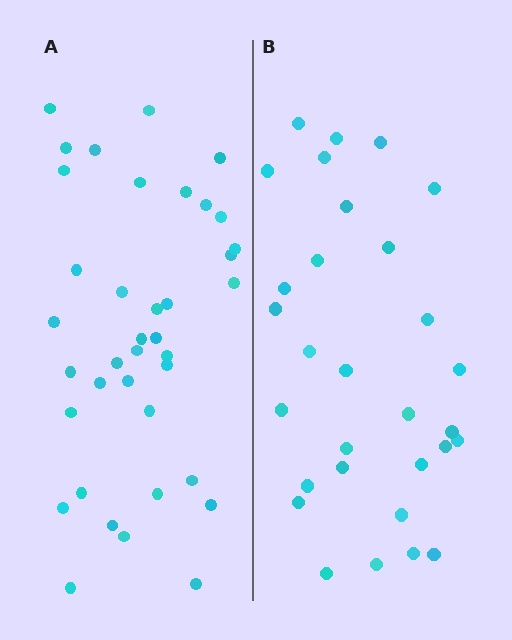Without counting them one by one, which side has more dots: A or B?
Region A (the left region) has more dots.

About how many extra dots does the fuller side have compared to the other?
Region A has roughly 8 or so more dots than region B.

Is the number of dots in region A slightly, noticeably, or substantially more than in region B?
Region A has noticeably more, but not dramatically so. The ratio is roughly 1.3 to 1.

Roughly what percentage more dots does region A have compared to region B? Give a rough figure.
About 25% more.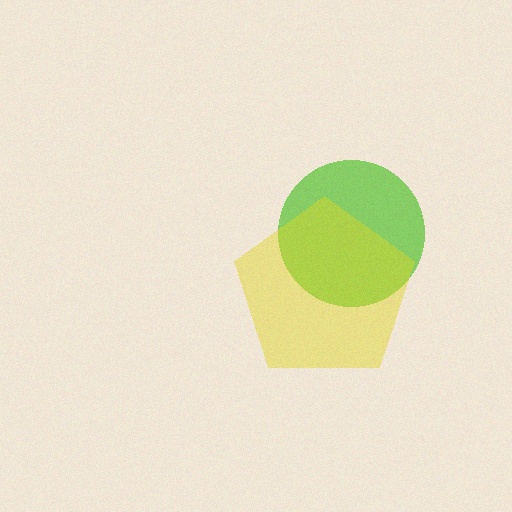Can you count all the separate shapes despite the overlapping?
Yes, there are 2 separate shapes.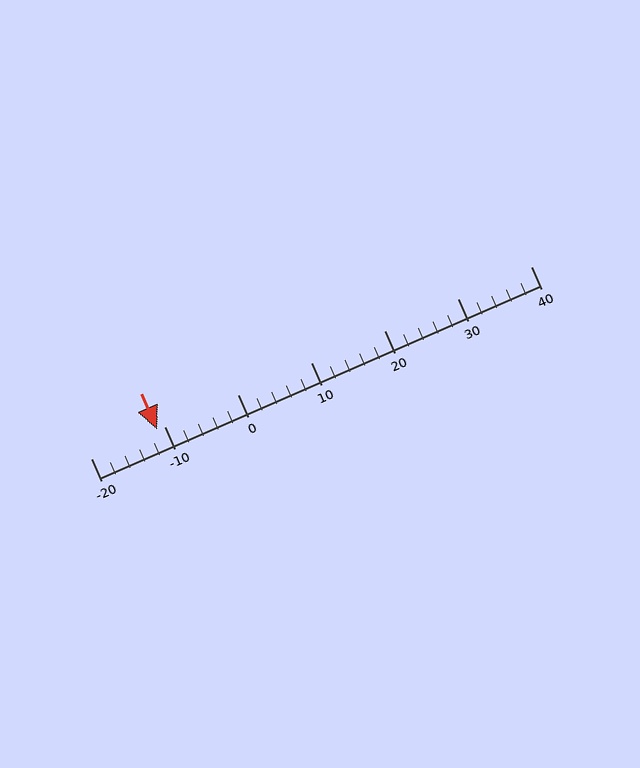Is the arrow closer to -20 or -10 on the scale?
The arrow is closer to -10.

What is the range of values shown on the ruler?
The ruler shows values from -20 to 40.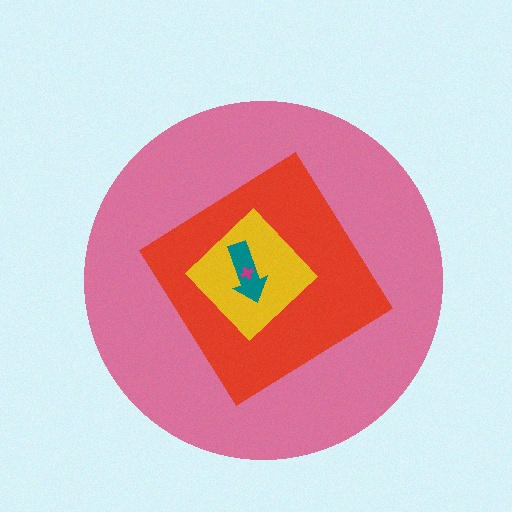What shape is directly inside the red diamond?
The yellow diamond.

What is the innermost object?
The magenta cross.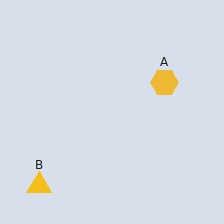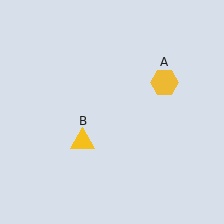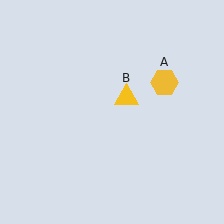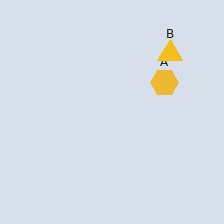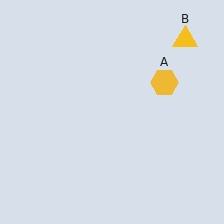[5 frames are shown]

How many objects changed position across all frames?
1 object changed position: yellow triangle (object B).